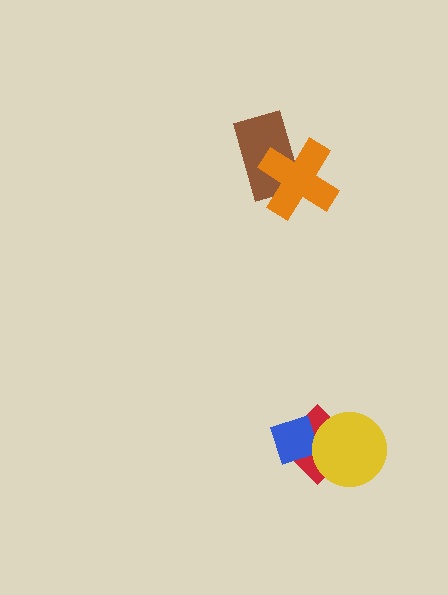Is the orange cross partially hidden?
No, no other shape covers it.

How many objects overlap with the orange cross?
1 object overlaps with the orange cross.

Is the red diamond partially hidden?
Yes, it is partially covered by another shape.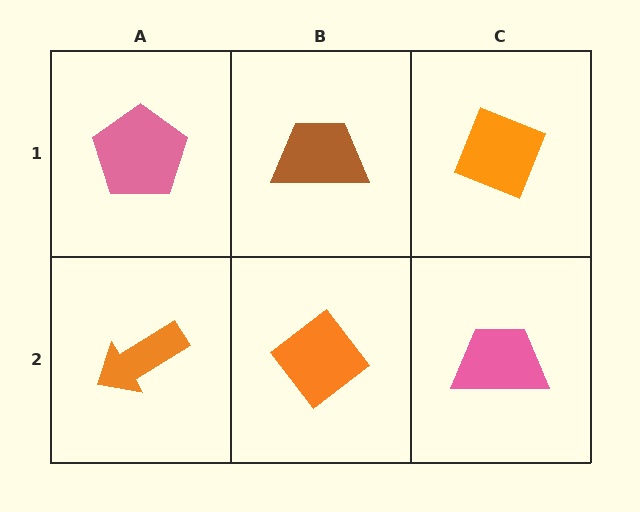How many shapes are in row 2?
3 shapes.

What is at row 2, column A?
An orange arrow.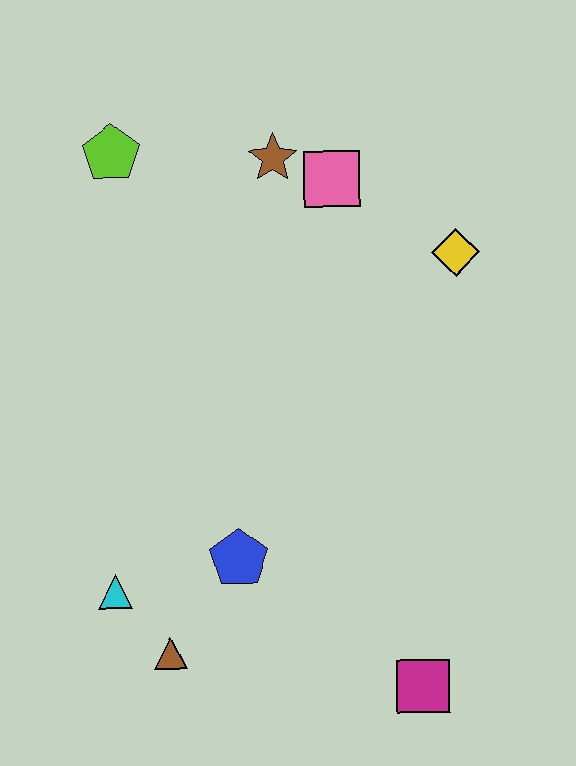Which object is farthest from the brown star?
The magenta square is farthest from the brown star.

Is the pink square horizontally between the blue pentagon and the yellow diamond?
Yes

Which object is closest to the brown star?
The pink square is closest to the brown star.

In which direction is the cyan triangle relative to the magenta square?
The cyan triangle is to the left of the magenta square.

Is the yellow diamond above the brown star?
No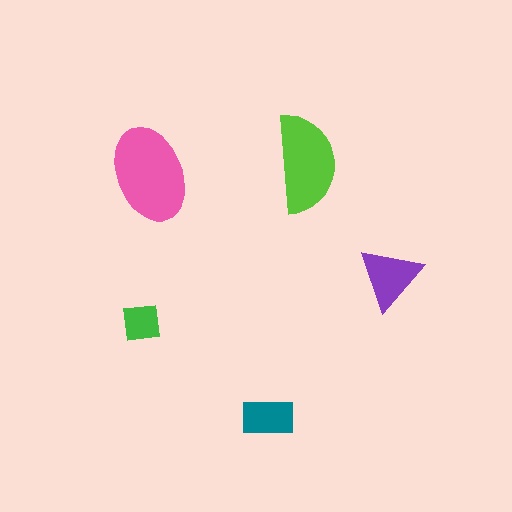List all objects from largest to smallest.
The pink ellipse, the lime semicircle, the purple triangle, the teal rectangle, the green square.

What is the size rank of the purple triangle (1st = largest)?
3rd.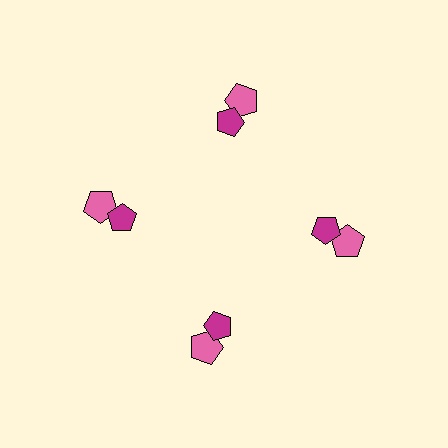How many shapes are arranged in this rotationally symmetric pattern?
There are 8 shapes, arranged in 4 groups of 2.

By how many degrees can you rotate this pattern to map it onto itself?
The pattern maps onto itself every 90 degrees of rotation.